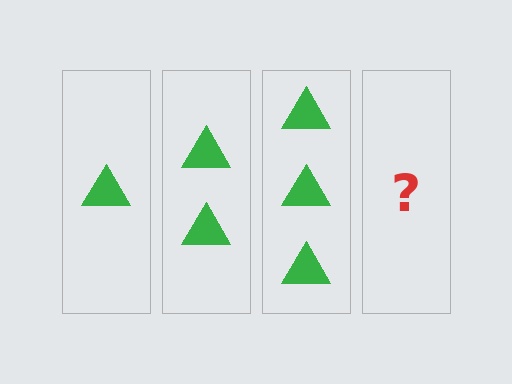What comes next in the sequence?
The next element should be 4 triangles.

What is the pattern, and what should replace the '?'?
The pattern is that each step adds one more triangle. The '?' should be 4 triangles.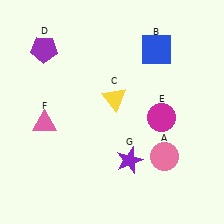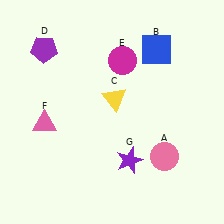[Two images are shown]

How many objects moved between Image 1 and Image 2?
1 object moved between the two images.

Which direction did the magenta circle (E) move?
The magenta circle (E) moved up.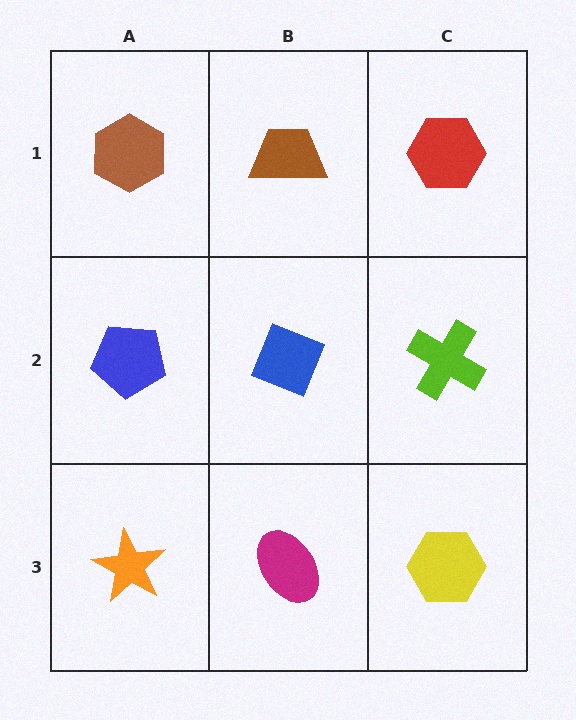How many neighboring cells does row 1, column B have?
3.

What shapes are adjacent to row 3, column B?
A blue diamond (row 2, column B), an orange star (row 3, column A), a yellow hexagon (row 3, column C).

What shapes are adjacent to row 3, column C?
A lime cross (row 2, column C), a magenta ellipse (row 3, column B).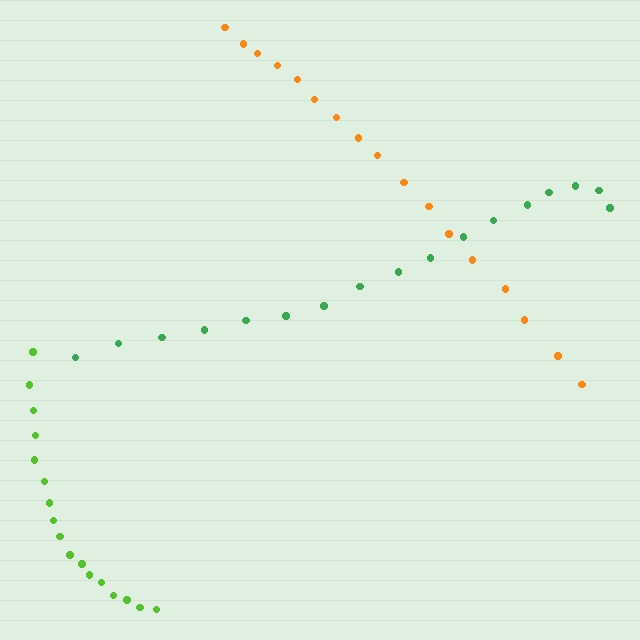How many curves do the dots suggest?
There are 3 distinct paths.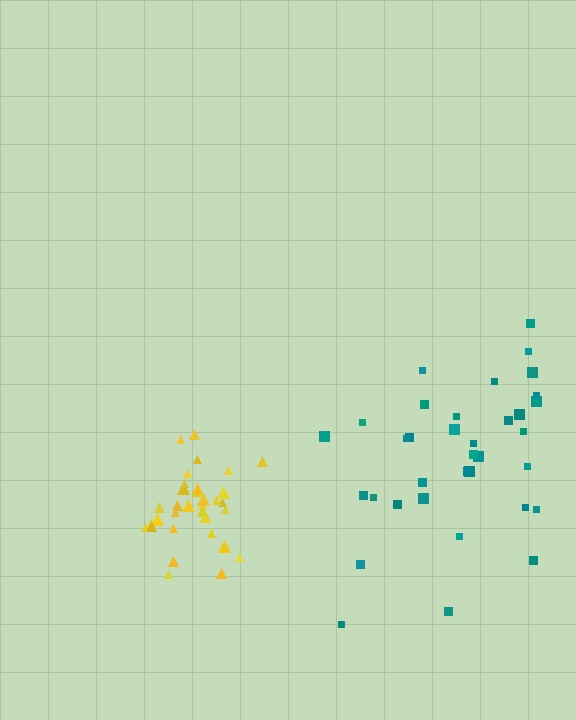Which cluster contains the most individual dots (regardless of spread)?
Yellow (35).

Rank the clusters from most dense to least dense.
yellow, teal.